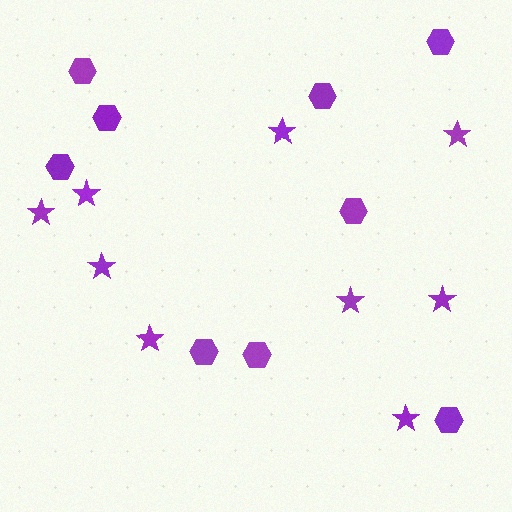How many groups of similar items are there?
There are 2 groups: one group of stars (9) and one group of hexagons (9).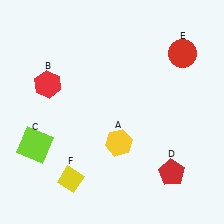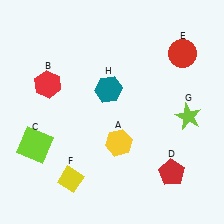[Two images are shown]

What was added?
A lime star (G), a teal hexagon (H) were added in Image 2.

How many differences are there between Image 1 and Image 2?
There are 2 differences between the two images.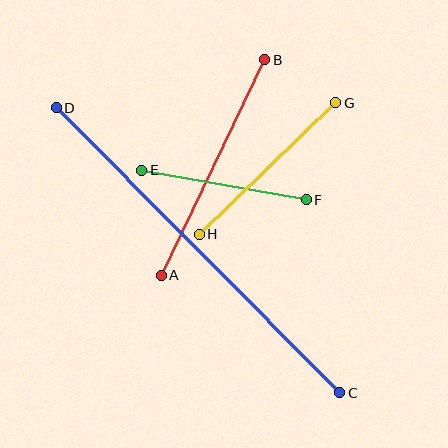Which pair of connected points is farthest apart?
Points C and D are farthest apart.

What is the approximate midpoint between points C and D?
The midpoint is at approximately (198, 250) pixels.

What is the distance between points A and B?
The distance is approximately 239 pixels.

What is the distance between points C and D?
The distance is approximately 402 pixels.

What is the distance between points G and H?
The distance is approximately 190 pixels.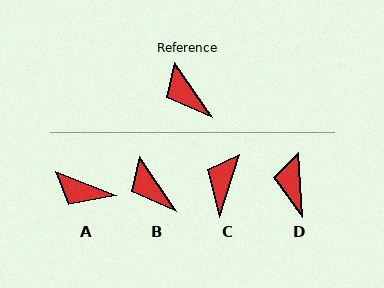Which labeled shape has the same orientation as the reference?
B.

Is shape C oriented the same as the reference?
No, it is off by about 52 degrees.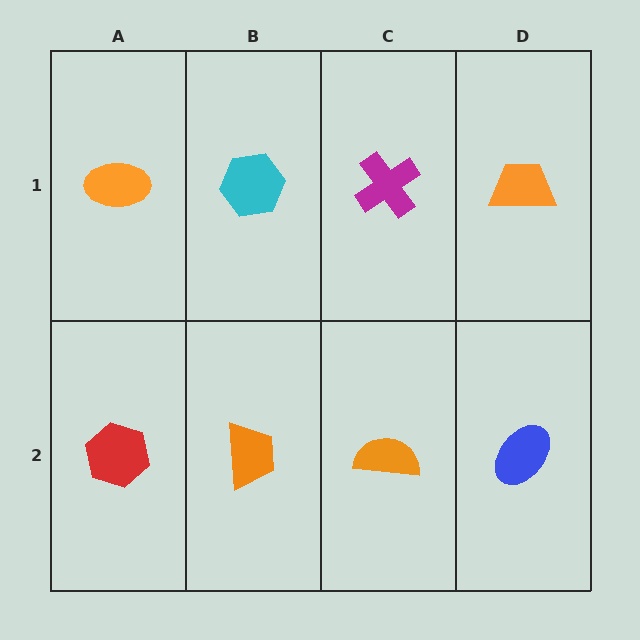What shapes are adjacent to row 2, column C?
A magenta cross (row 1, column C), an orange trapezoid (row 2, column B), a blue ellipse (row 2, column D).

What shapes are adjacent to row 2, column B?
A cyan hexagon (row 1, column B), a red hexagon (row 2, column A), an orange semicircle (row 2, column C).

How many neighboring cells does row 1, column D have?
2.